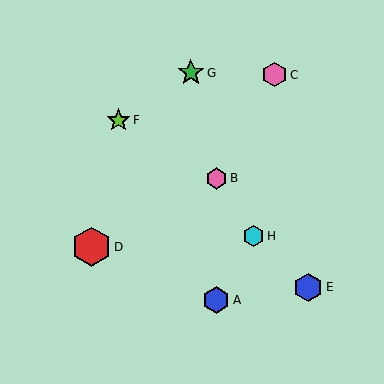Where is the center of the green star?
The center of the green star is at (191, 73).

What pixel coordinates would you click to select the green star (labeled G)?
Click at (191, 73) to select the green star G.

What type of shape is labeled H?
Shape H is a cyan hexagon.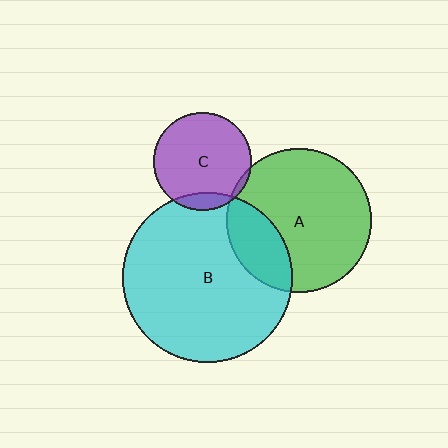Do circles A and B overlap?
Yes.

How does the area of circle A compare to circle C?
Approximately 2.2 times.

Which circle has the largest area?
Circle B (cyan).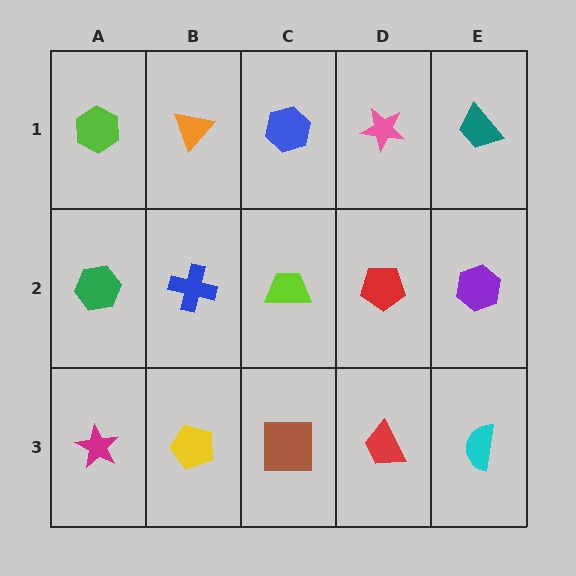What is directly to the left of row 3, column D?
A brown square.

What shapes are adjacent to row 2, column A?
A lime hexagon (row 1, column A), a magenta star (row 3, column A), a blue cross (row 2, column B).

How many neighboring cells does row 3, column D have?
3.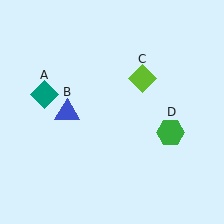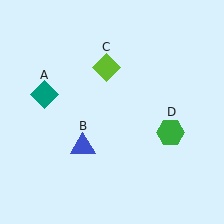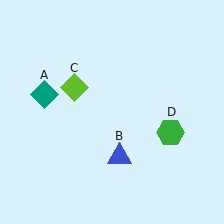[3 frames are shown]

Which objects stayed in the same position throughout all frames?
Teal diamond (object A) and green hexagon (object D) remained stationary.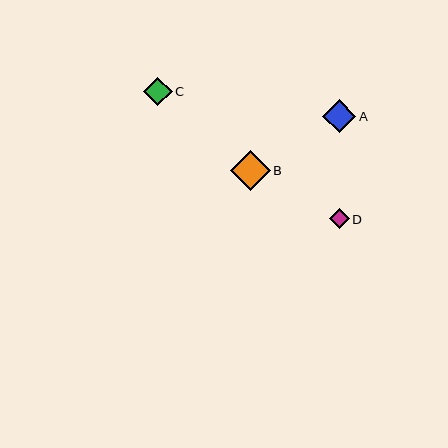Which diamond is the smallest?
Diamond D is the smallest with a size of approximately 20 pixels.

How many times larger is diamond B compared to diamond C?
Diamond B is approximately 1.4 times the size of diamond C.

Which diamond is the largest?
Diamond B is the largest with a size of approximately 40 pixels.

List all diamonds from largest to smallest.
From largest to smallest: B, A, C, D.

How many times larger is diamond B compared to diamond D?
Diamond B is approximately 2.0 times the size of diamond D.